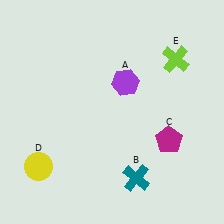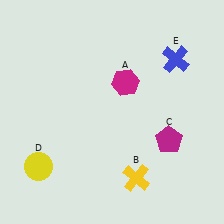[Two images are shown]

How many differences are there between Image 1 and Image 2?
There are 3 differences between the two images.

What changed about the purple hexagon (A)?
In Image 1, A is purple. In Image 2, it changed to magenta.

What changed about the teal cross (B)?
In Image 1, B is teal. In Image 2, it changed to yellow.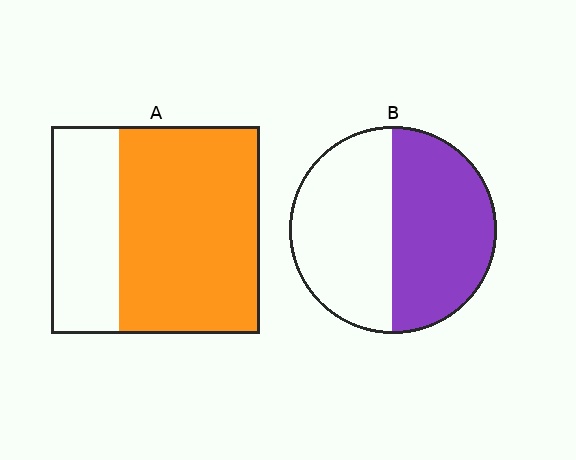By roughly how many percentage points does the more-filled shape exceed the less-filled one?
By roughly 15 percentage points (A over B).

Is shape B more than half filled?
Roughly half.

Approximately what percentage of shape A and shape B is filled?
A is approximately 65% and B is approximately 50%.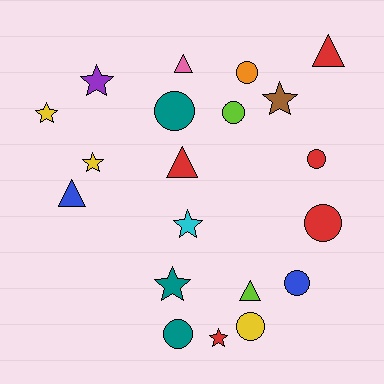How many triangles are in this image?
There are 5 triangles.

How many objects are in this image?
There are 20 objects.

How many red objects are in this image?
There are 5 red objects.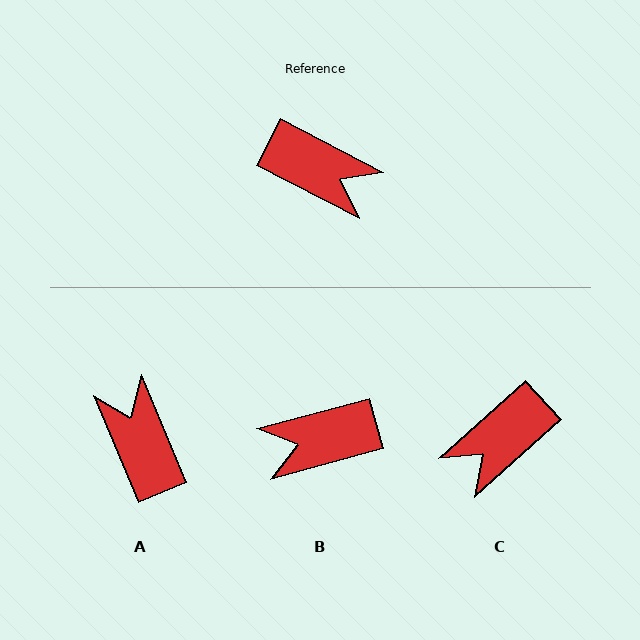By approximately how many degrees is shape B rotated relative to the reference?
Approximately 137 degrees clockwise.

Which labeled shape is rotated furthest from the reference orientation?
A, about 140 degrees away.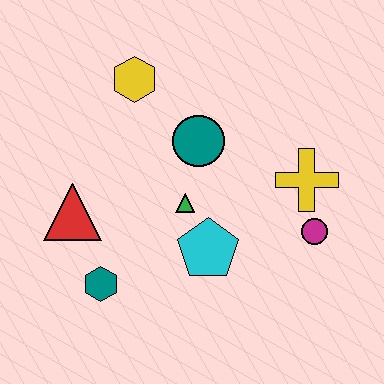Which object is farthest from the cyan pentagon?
The yellow hexagon is farthest from the cyan pentagon.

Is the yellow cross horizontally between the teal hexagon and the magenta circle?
Yes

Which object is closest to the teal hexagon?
The red triangle is closest to the teal hexagon.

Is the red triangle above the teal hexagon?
Yes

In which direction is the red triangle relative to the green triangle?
The red triangle is to the left of the green triangle.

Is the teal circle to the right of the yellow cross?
No